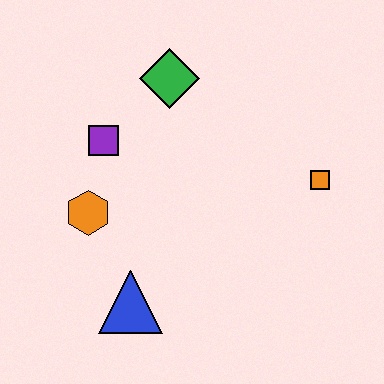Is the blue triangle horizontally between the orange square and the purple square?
Yes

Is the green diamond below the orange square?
No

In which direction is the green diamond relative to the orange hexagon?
The green diamond is above the orange hexagon.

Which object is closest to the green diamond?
The purple square is closest to the green diamond.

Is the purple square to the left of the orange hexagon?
No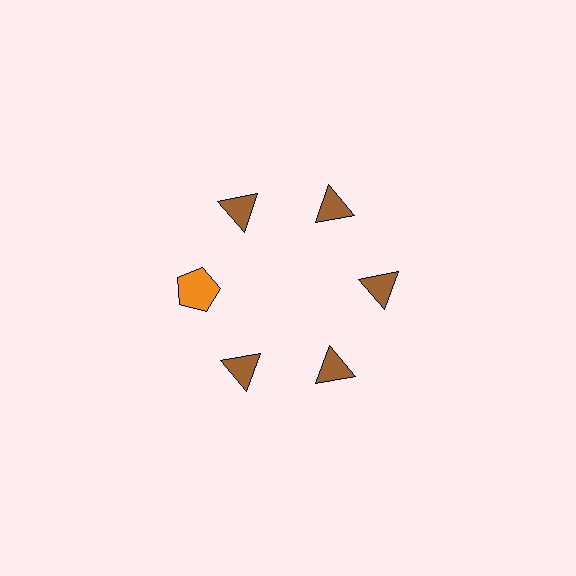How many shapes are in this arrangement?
There are 6 shapes arranged in a ring pattern.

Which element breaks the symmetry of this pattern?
The orange pentagon at roughly the 9 o'clock position breaks the symmetry. All other shapes are brown triangles.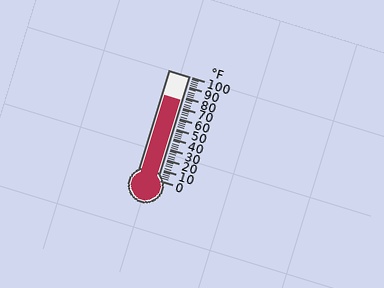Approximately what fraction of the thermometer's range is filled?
The thermometer is filled to approximately 75% of its range.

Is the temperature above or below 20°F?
The temperature is above 20°F.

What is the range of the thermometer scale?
The thermometer scale ranges from 0°F to 100°F.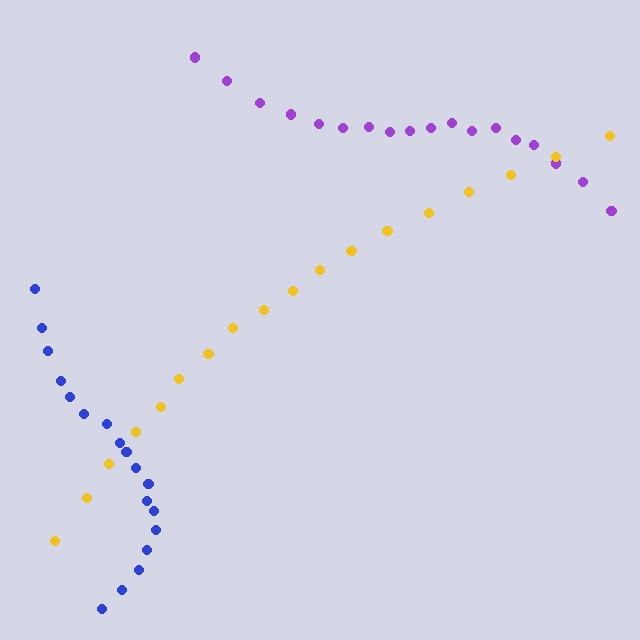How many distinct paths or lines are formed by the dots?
There are 3 distinct paths.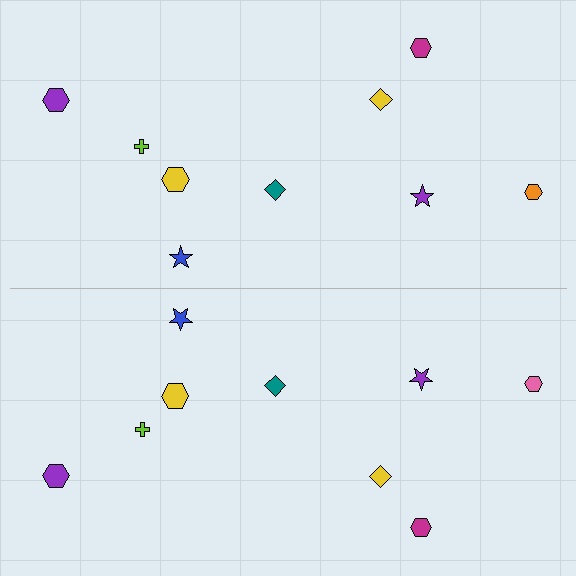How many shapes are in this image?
There are 18 shapes in this image.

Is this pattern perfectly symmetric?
No, the pattern is not perfectly symmetric. The pink hexagon on the bottom side breaks the symmetry — its mirror counterpart is orange.